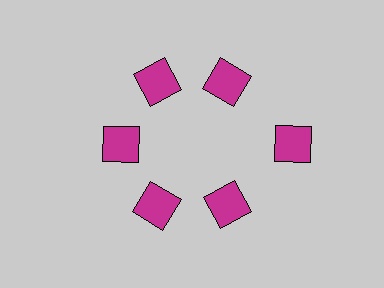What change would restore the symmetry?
The symmetry would be restored by moving it inward, back onto the ring so that all 6 squares sit at equal angles and equal distance from the center.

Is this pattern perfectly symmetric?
No. The 6 magenta squares are arranged in a ring, but one element near the 3 o'clock position is pushed outward from the center, breaking the 6-fold rotational symmetry.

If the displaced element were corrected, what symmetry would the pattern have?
It would have 6-fold rotational symmetry — the pattern would map onto itself every 60 degrees.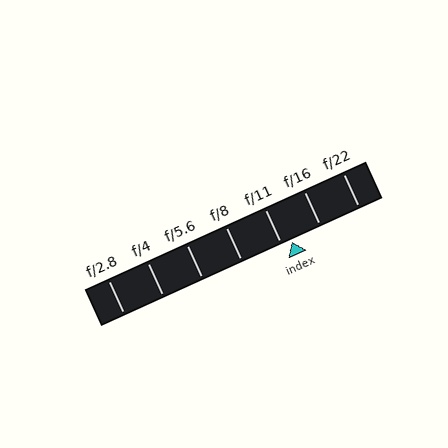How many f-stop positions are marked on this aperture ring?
There are 7 f-stop positions marked.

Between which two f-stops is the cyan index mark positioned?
The index mark is between f/11 and f/16.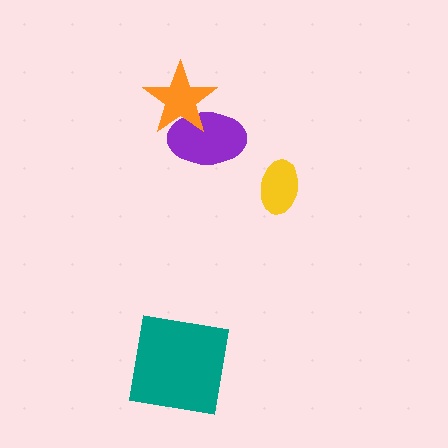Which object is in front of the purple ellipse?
The orange star is in front of the purple ellipse.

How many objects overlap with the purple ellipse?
1 object overlaps with the purple ellipse.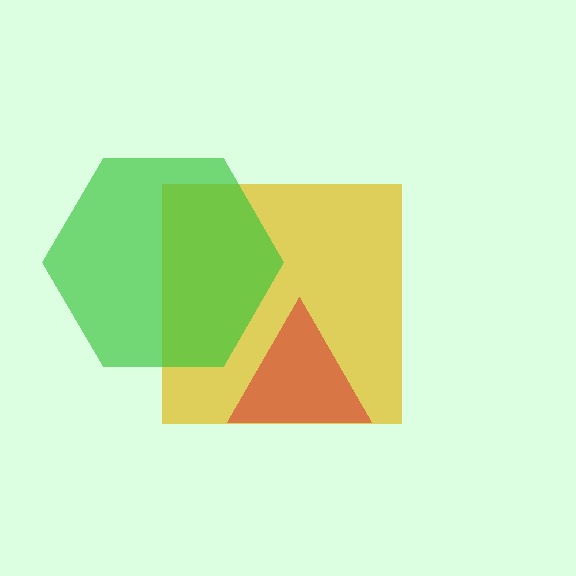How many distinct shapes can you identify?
There are 3 distinct shapes: a yellow square, a green hexagon, a red triangle.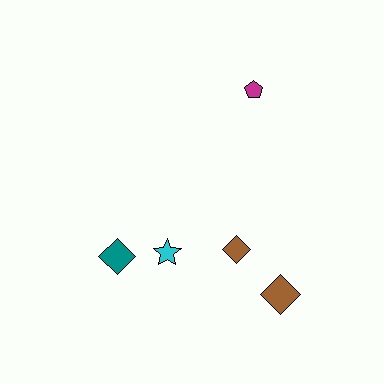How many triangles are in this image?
There are no triangles.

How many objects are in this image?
There are 5 objects.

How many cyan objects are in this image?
There is 1 cyan object.